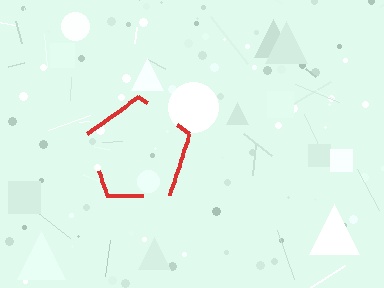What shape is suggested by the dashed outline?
The dashed outline suggests a pentagon.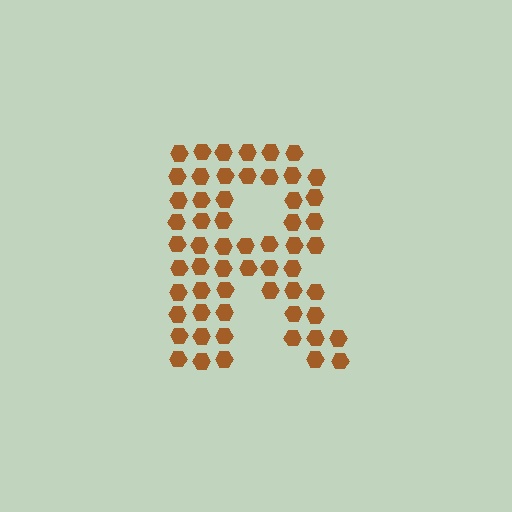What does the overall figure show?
The overall figure shows the letter R.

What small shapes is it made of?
It is made of small hexagons.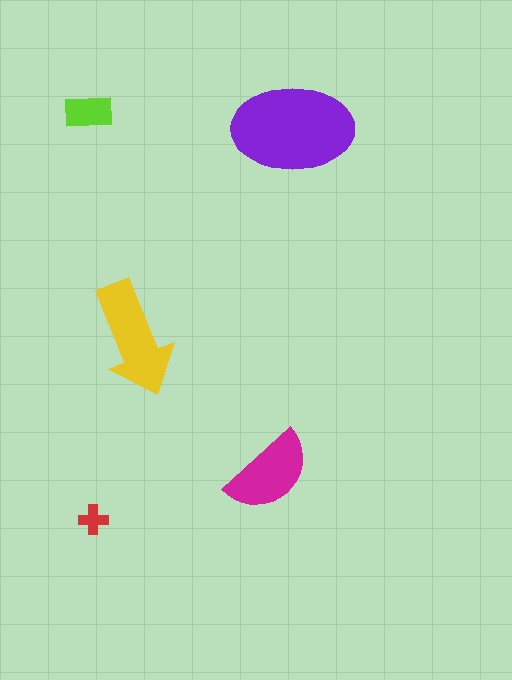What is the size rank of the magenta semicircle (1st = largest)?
3rd.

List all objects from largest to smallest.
The purple ellipse, the yellow arrow, the magenta semicircle, the lime rectangle, the red cross.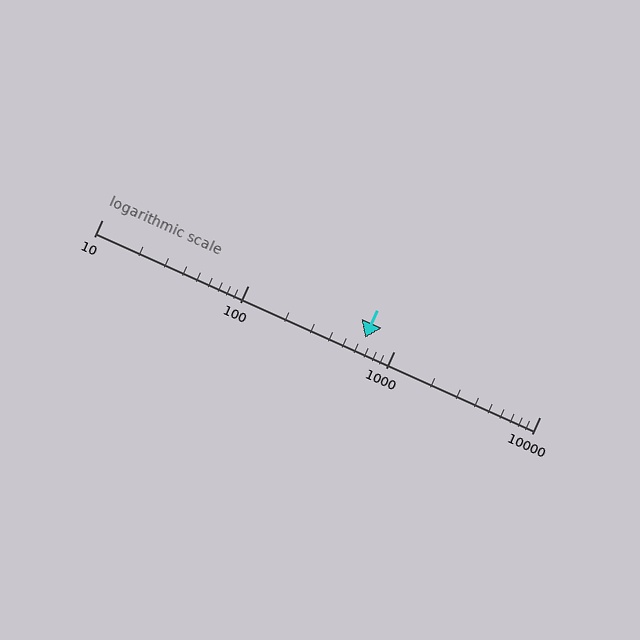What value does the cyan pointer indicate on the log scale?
The pointer indicates approximately 640.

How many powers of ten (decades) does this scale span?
The scale spans 3 decades, from 10 to 10000.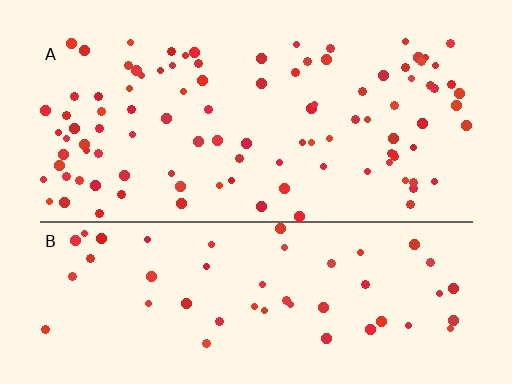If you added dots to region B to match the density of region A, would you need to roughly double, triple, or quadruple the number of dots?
Approximately double.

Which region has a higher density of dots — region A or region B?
A (the top).